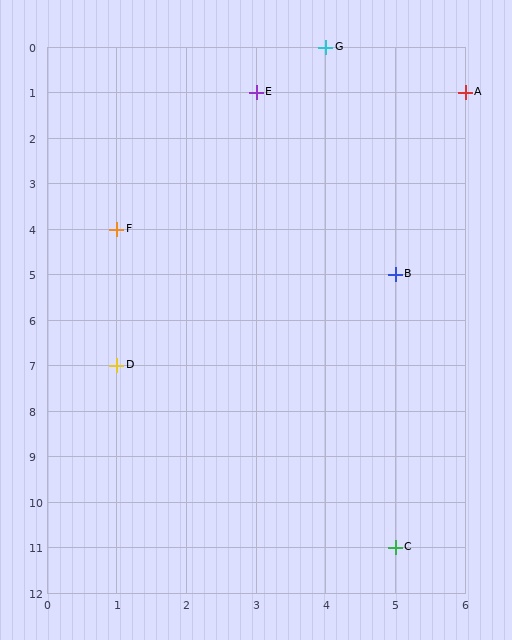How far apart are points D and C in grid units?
Points D and C are 4 columns and 4 rows apart (about 5.7 grid units diagonally).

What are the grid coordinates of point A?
Point A is at grid coordinates (6, 1).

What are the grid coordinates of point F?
Point F is at grid coordinates (1, 4).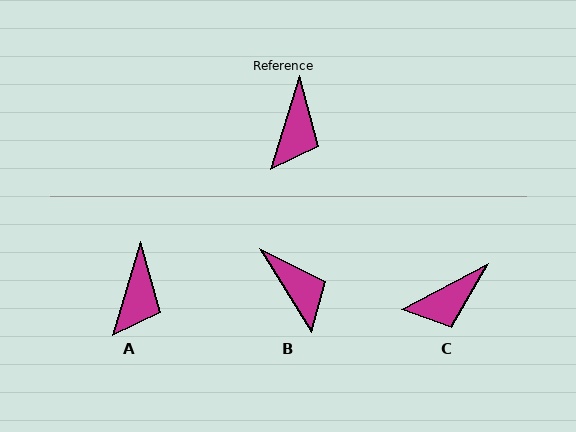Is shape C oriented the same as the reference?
No, it is off by about 45 degrees.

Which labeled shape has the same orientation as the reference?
A.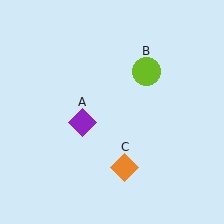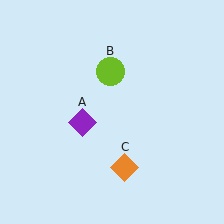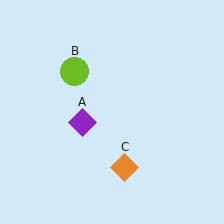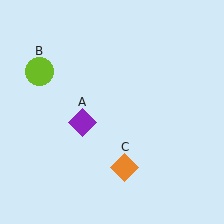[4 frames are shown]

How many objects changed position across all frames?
1 object changed position: lime circle (object B).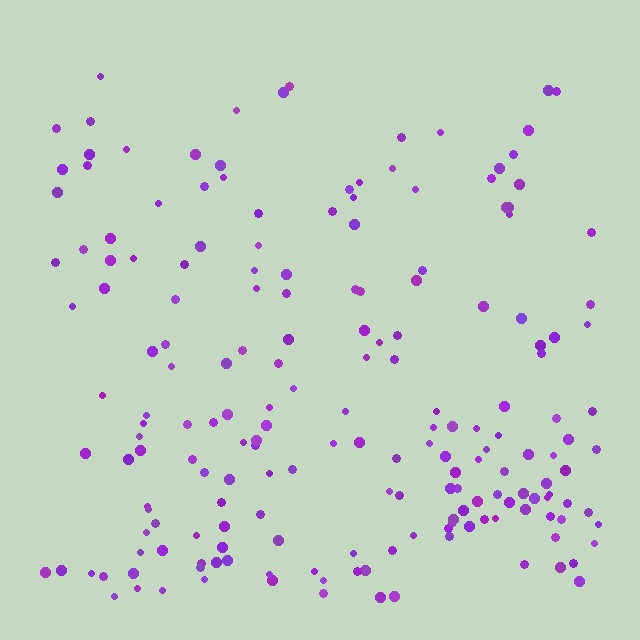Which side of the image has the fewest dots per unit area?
The top.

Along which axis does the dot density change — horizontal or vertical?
Vertical.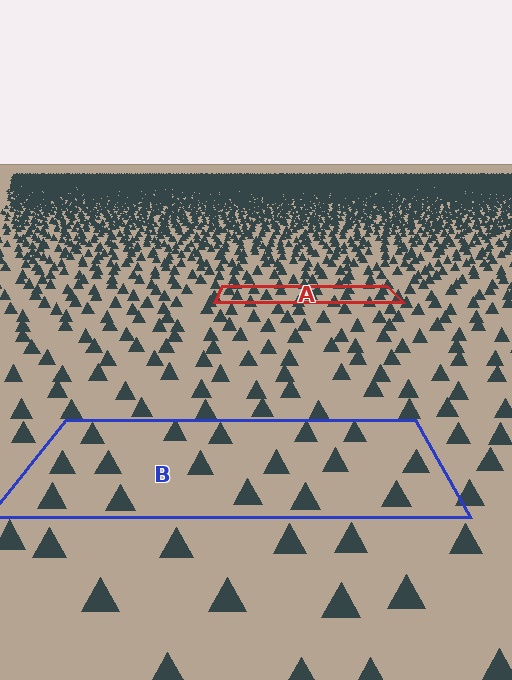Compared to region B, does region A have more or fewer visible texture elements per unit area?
Region A has more texture elements per unit area — they are packed more densely because it is farther away.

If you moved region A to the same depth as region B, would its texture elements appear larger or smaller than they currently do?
They would appear larger. At a closer depth, the same texture elements are projected at a bigger on-screen size.